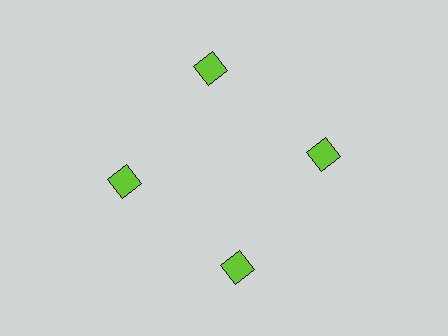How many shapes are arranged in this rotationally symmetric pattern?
There are 4 shapes, arranged in 4 groups of 1.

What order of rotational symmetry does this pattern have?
This pattern has 4-fold rotational symmetry.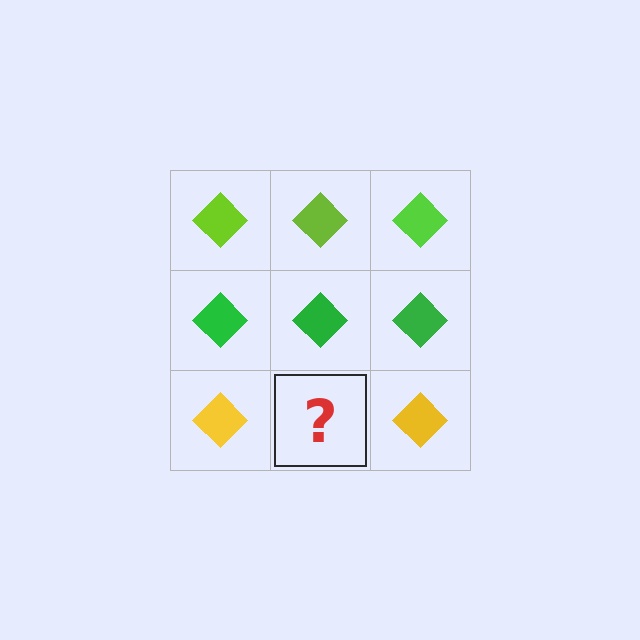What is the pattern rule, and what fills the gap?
The rule is that each row has a consistent color. The gap should be filled with a yellow diamond.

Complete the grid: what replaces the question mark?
The question mark should be replaced with a yellow diamond.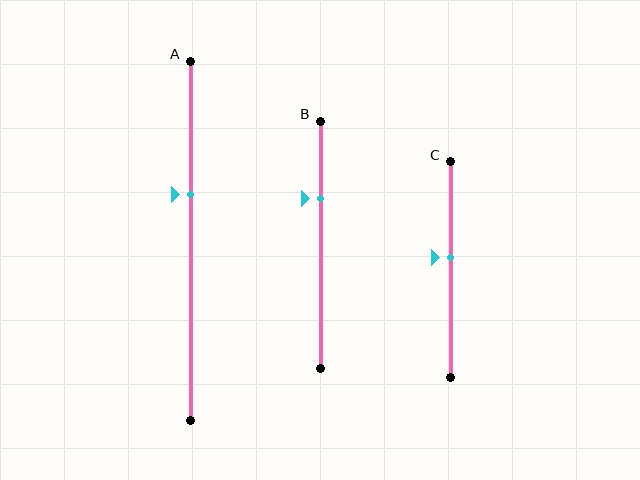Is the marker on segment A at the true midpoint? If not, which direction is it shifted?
No, the marker on segment A is shifted upward by about 13% of the segment length.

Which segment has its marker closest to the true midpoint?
Segment C has its marker closest to the true midpoint.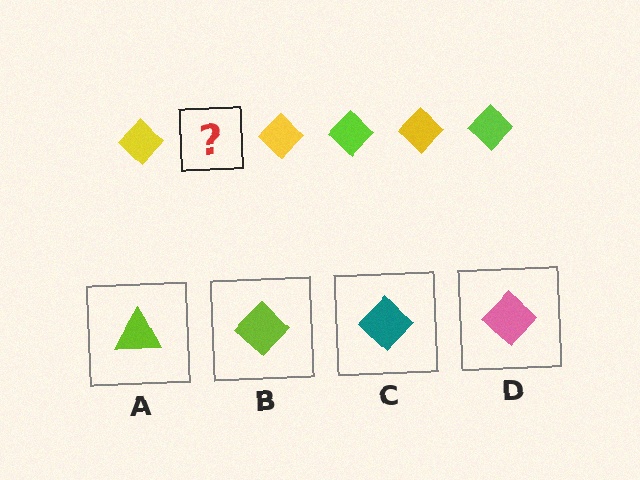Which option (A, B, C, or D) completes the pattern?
B.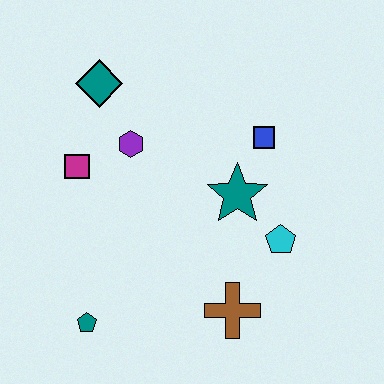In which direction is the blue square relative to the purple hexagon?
The blue square is to the right of the purple hexagon.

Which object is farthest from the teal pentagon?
The blue square is farthest from the teal pentagon.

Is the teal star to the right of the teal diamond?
Yes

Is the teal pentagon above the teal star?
No